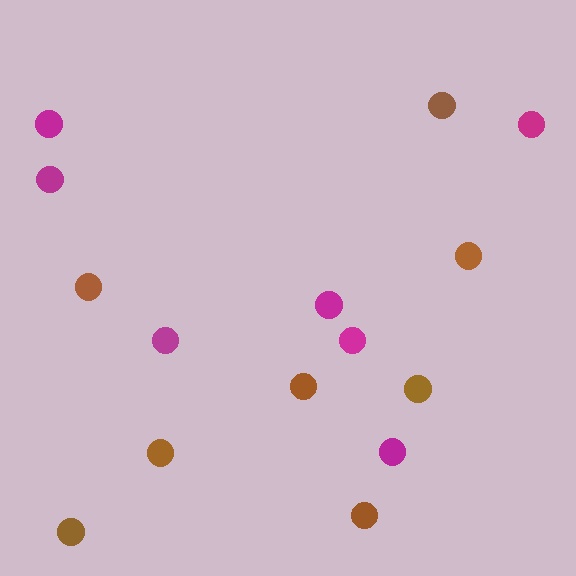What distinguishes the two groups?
There are 2 groups: one group of magenta circles (7) and one group of brown circles (8).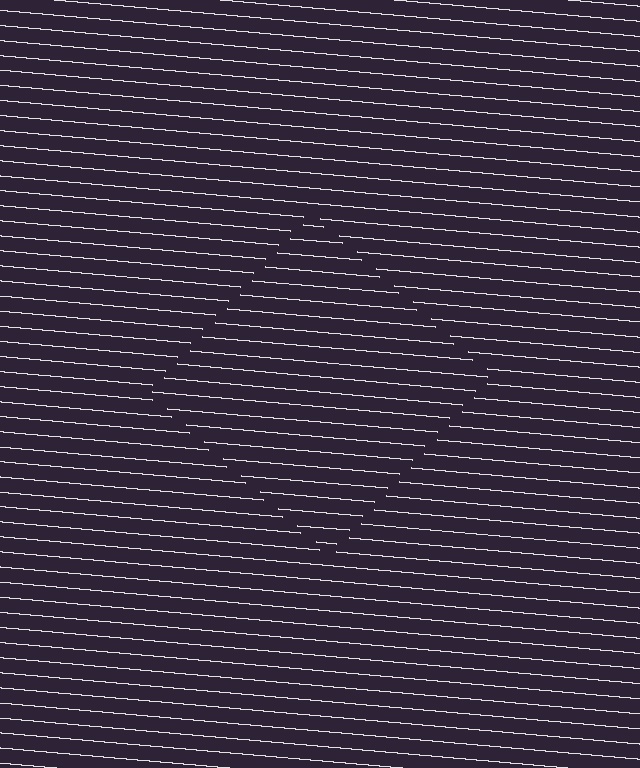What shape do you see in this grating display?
An illusory square. The interior of the shape contains the same grating, shifted by half a period — the contour is defined by the phase discontinuity where line-ends from the inner and outer gratings abut.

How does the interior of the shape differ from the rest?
The interior of the shape contains the same grating, shifted by half a period — the contour is defined by the phase discontinuity where line-ends from the inner and outer gratings abut.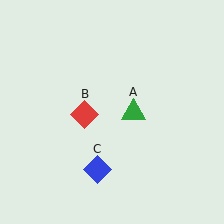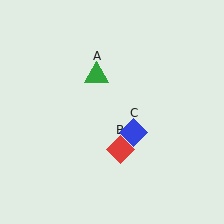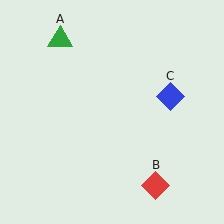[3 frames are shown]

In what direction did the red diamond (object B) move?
The red diamond (object B) moved down and to the right.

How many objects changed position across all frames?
3 objects changed position: green triangle (object A), red diamond (object B), blue diamond (object C).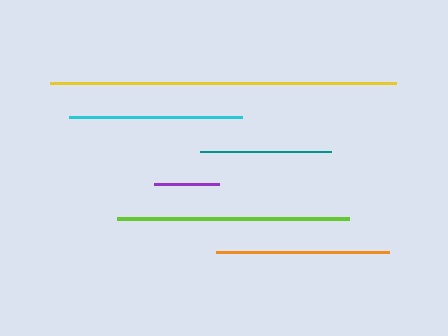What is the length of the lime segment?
The lime segment is approximately 232 pixels long.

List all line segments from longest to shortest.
From longest to shortest: yellow, lime, orange, cyan, teal, purple.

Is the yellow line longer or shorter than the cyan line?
The yellow line is longer than the cyan line.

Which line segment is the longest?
The yellow line is the longest at approximately 346 pixels.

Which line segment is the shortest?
The purple line is the shortest at approximately 65 pixels.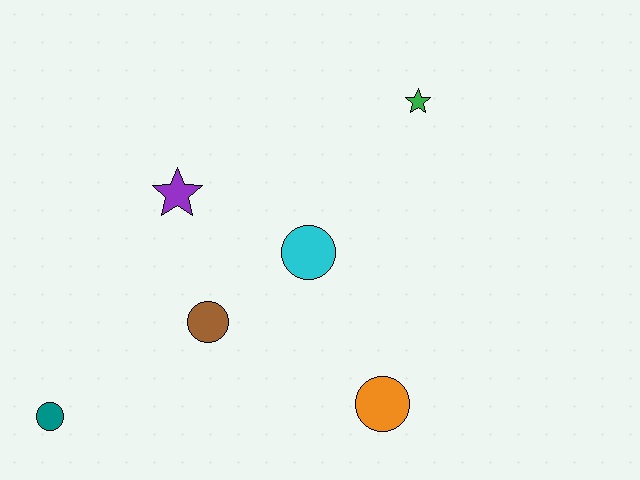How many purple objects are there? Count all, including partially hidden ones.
There is 1 purple object.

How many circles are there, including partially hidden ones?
There are 4 circles.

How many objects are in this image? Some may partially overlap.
There are 6 objects.